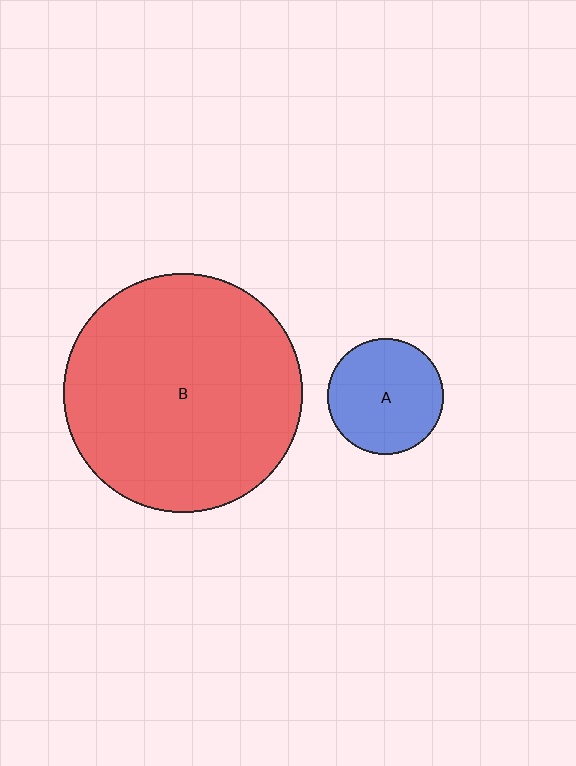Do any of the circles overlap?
No, none of the circles overlap.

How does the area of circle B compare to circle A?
Approximately 4.3 times.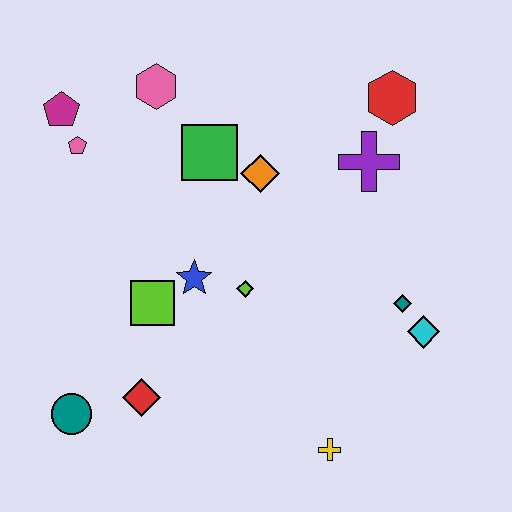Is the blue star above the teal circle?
Yes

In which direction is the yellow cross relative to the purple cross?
The yellow cross is below the purple cross.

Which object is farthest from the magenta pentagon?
The yellow cross is farthest from the magenta pentagon.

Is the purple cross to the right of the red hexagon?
No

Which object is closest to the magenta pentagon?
The pink pentagon is closest to the magenta pentagon.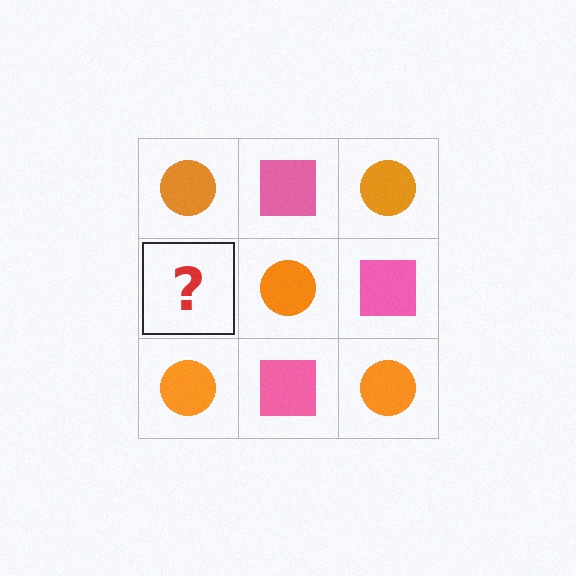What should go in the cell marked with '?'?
The missing cell should contain a pink square.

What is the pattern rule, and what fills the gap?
The rule is that it alternates orange circle and pink square in a checkerboard pattern. The gap should be filled with a pink square.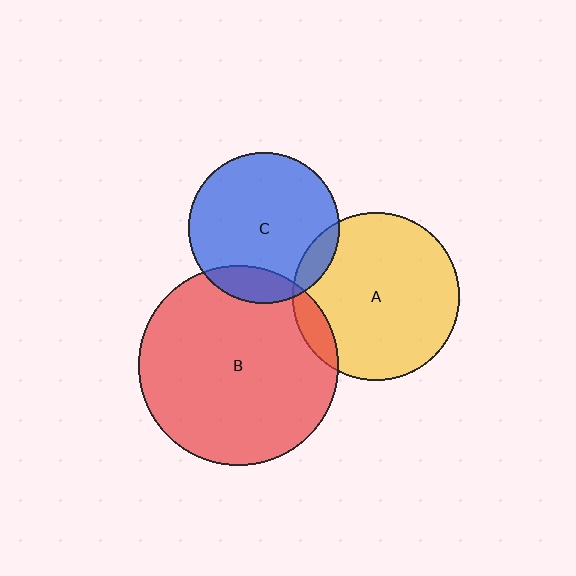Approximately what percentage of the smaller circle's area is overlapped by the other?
Approximately 15%.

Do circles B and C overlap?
Yes.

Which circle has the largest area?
Circle B (red).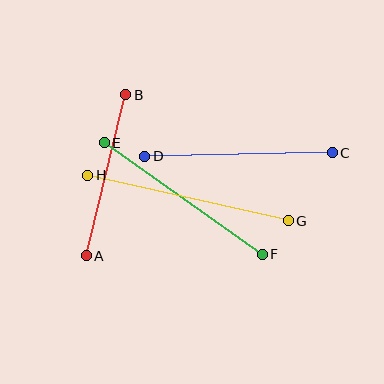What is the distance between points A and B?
The distance is approximately 166 pixels.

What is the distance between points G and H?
The distance is approximately 205 pixels.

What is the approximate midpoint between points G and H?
The midpoint is at approximately (188, 198) pixels.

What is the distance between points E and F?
The distance is approximately 193 pixels.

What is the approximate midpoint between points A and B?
The midpoint is at approximately (106, 175) pixels.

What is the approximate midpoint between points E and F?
The midpoint is at approximately (183, 198) pixels.